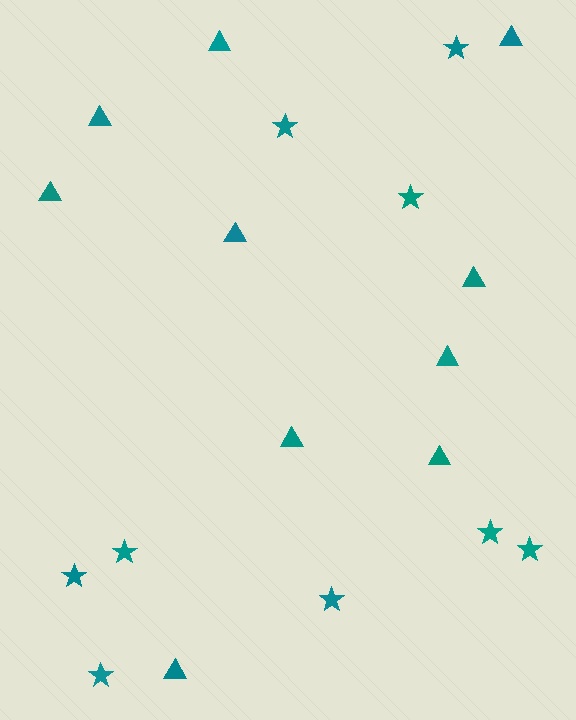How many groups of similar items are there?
There are 2 groups: one group of stars (9) and one group of triangles (10).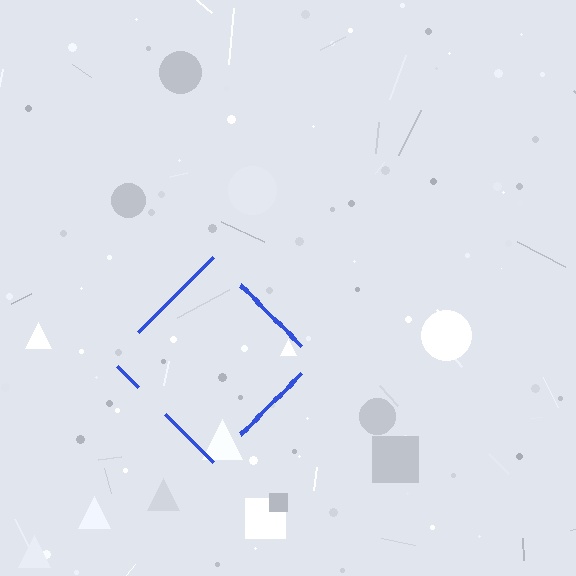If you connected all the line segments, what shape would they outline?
They would outline a diamond.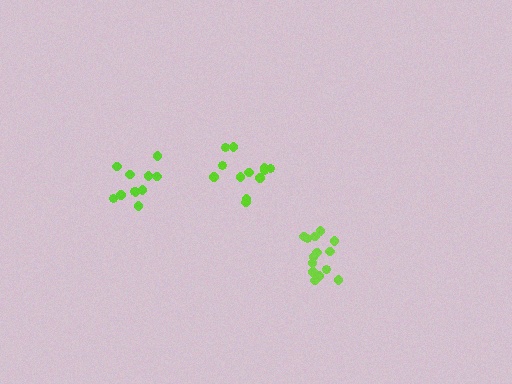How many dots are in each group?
Group 1: 12 dots, Group 2: 14 dots, Group 3: 11 dots (37 total).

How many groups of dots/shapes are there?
There are 3 groups.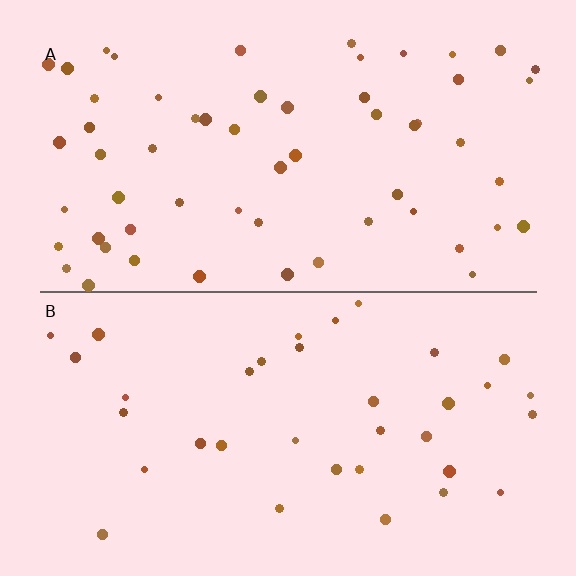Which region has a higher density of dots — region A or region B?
A (the top).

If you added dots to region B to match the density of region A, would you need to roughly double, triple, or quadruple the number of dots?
Approximately double.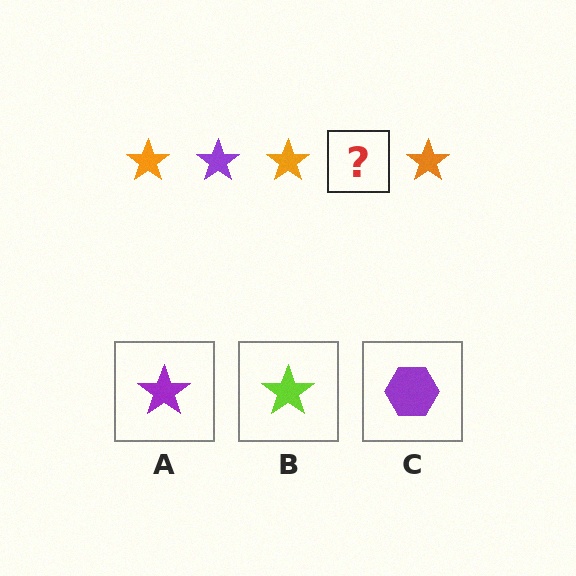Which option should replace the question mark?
Option A.